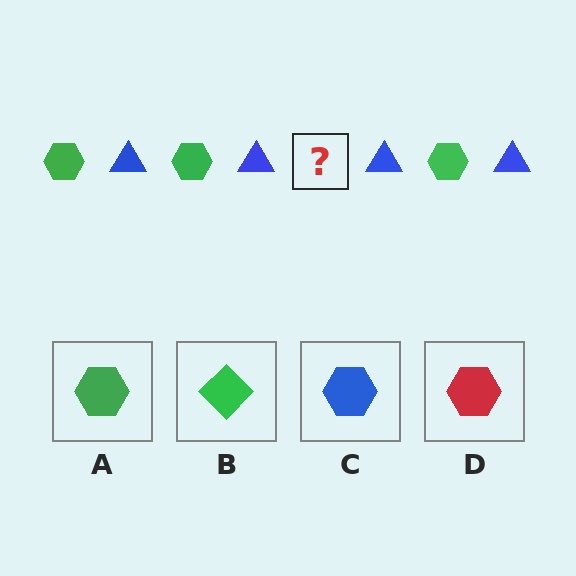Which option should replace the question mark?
Option A.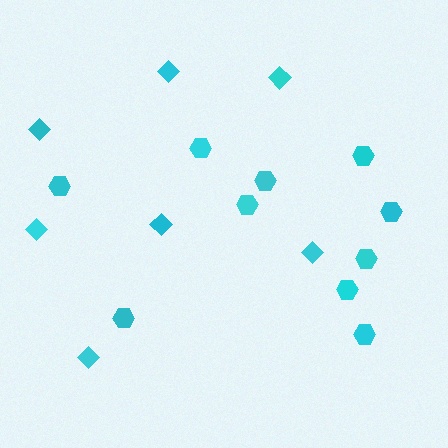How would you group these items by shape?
There are 2 groups: one group of hexagons (10) and one group of diamonds (7).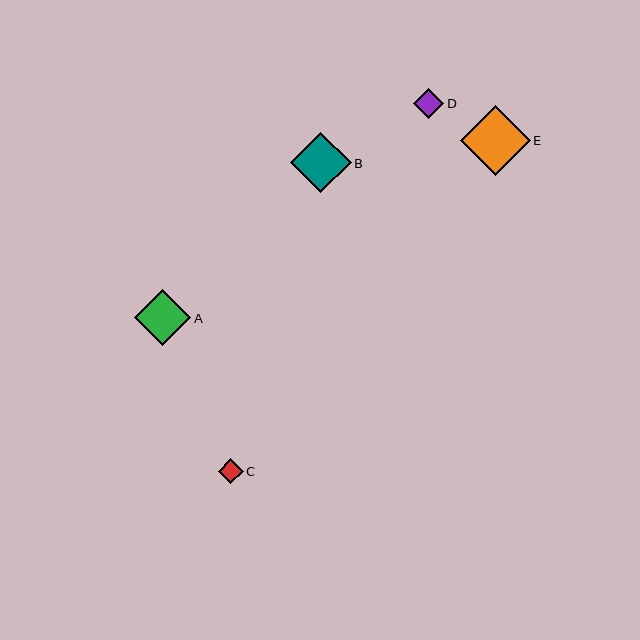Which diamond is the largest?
Diamond E is the largest with a size of approximately 70 pixels.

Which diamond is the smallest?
Diamond C is the smallest with a size of approximately 25 pixels.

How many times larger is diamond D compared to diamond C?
Diamond D is approximately 1.2 times the size of diamond C.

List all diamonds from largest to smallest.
From largest to smallest: E, B, A, D, C.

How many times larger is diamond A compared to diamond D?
Diamond A is approximately 1.9 times the size of diamond D.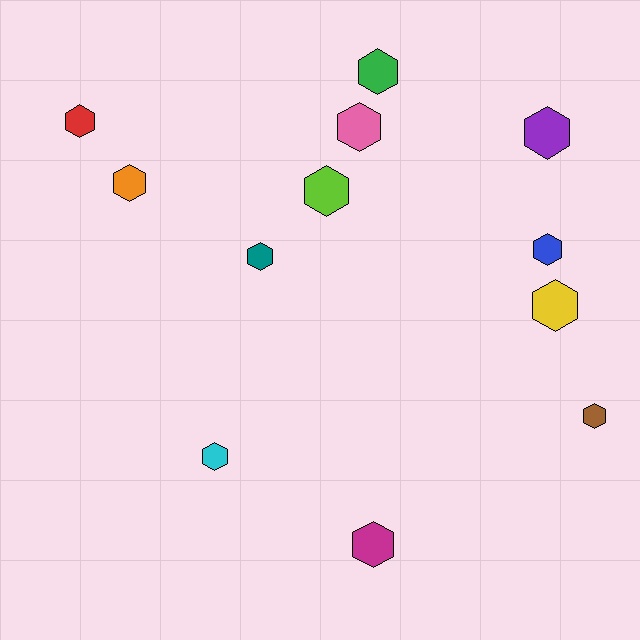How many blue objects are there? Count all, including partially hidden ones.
There is 1 blue object.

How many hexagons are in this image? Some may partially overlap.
There are 12 hexagons.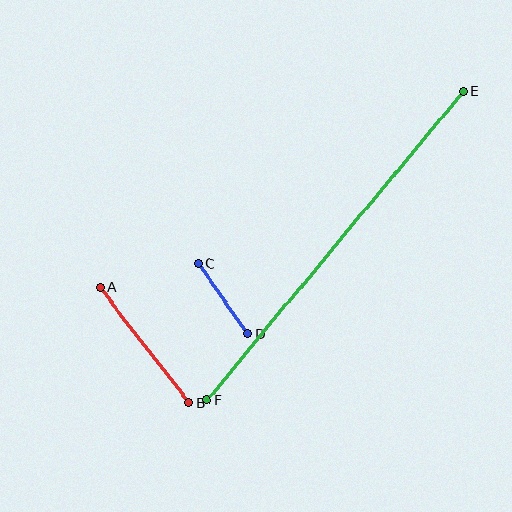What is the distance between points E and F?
The distance is approximately 401 pixels.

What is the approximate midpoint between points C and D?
The midpoint is at approximately (223, 299) pixels.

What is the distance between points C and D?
The distance is approximately 86 pixels.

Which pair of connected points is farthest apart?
Points E and F are farthest apart.